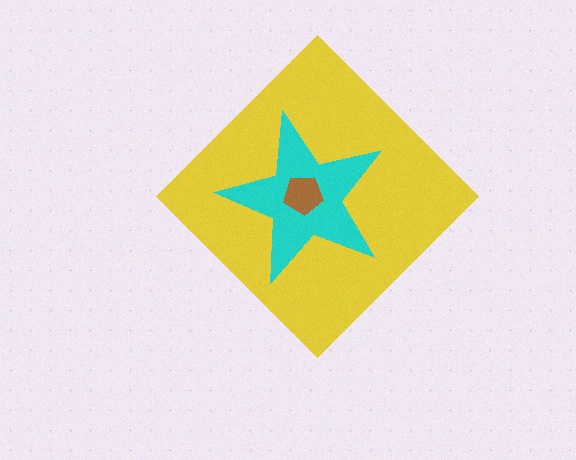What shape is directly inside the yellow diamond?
The cyan star.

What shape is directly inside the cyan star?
The brown pentagon.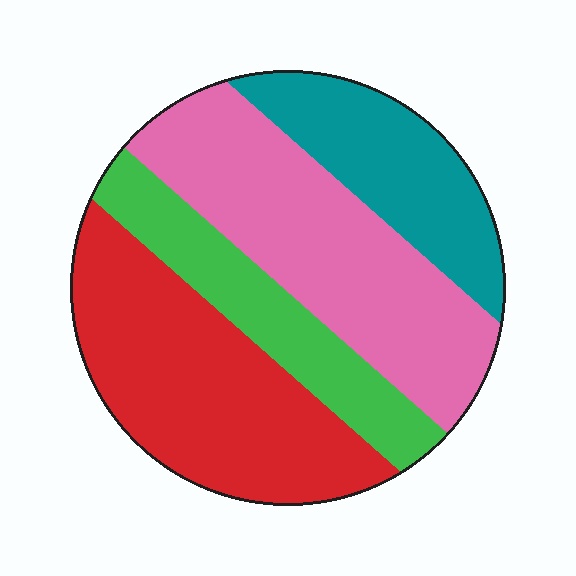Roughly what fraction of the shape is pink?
Pink covers about 35% of the shape.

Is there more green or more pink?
Pink.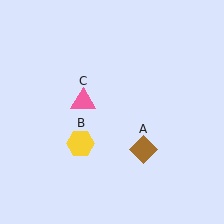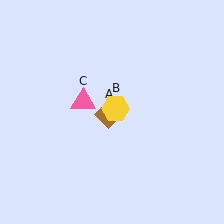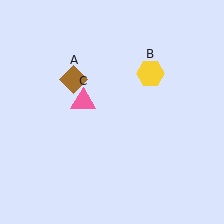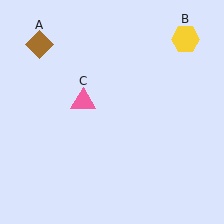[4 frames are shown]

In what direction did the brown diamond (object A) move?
The brown diamond (object A) moved up and to the left.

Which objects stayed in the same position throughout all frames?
Pink triangle (object C) remained stationary.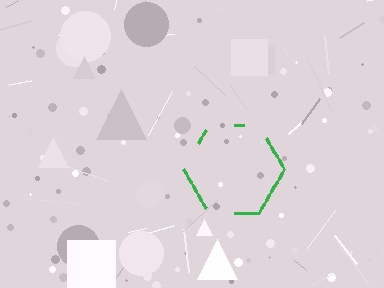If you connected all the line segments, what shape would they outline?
They would outline a hexagon.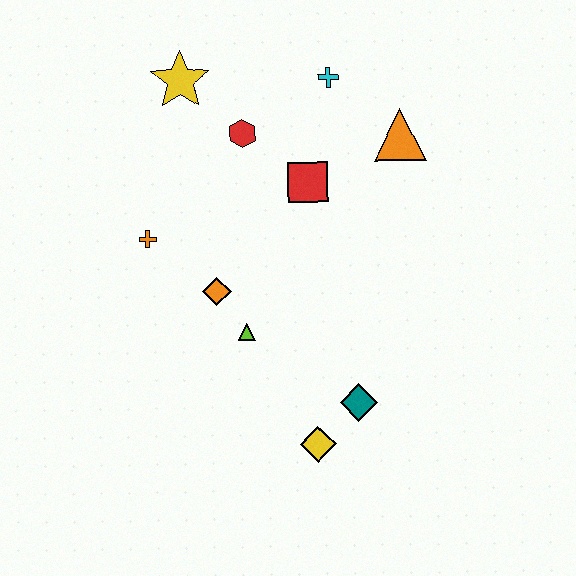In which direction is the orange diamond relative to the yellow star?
The orange diamond is below the yellow star.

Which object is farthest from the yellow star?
The yellow diamond is farthest from the yellow star.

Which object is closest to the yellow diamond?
The teal diamond is closest to the yellow diamond.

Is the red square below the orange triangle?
Yes